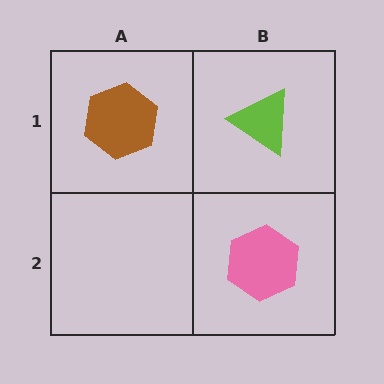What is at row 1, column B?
A lime triangle.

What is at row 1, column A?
A brown hexagon.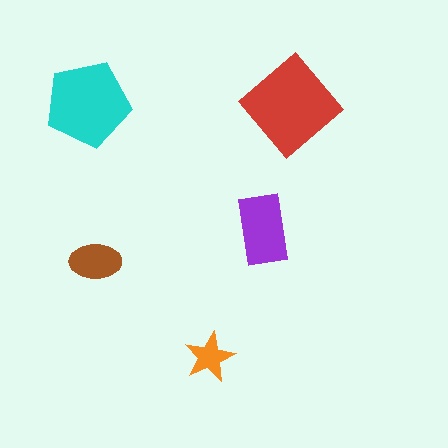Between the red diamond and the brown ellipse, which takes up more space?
The red diamond.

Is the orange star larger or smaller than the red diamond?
Smaller.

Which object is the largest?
The red diamond.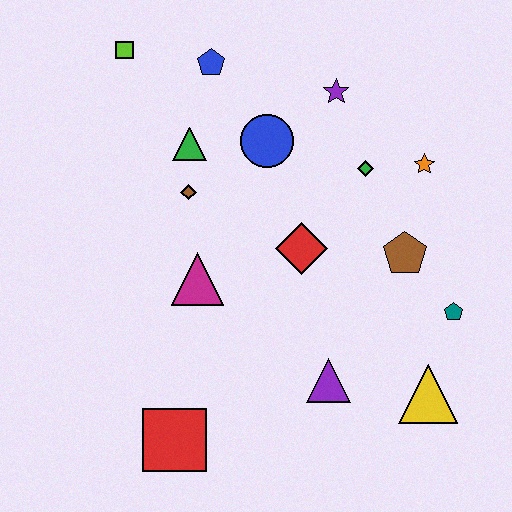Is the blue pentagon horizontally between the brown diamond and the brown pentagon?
Yes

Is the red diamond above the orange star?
No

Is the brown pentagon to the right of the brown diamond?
Yes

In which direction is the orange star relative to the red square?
The orange star is above the red square.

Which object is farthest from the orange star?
The red square is farthest from the orange star.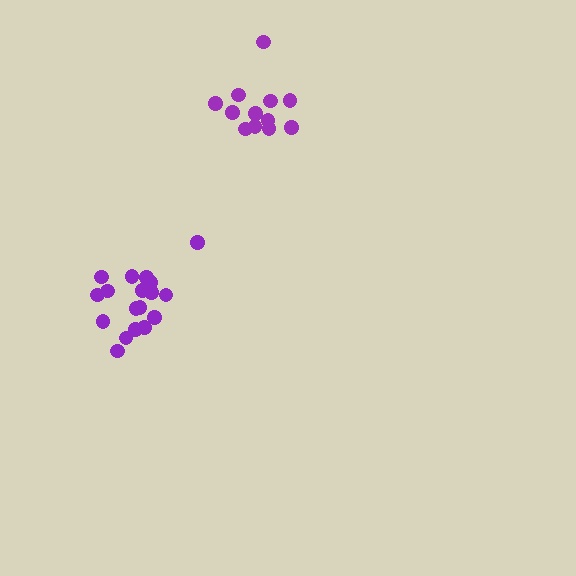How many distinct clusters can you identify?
There are 2 distinct clusters.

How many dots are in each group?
Group 1: 18 dots, Group 2: 12 dots (30 total).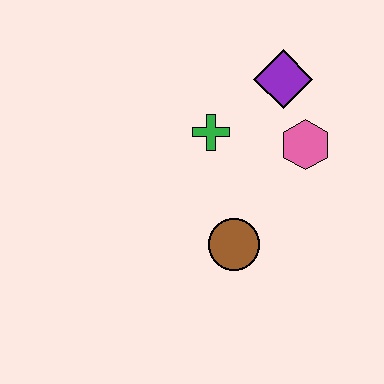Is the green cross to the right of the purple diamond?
No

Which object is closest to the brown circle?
The green cross is closest to the brown circle.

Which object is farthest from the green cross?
The brown circle is farthest from the green cross.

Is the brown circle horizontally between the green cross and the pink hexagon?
Yes